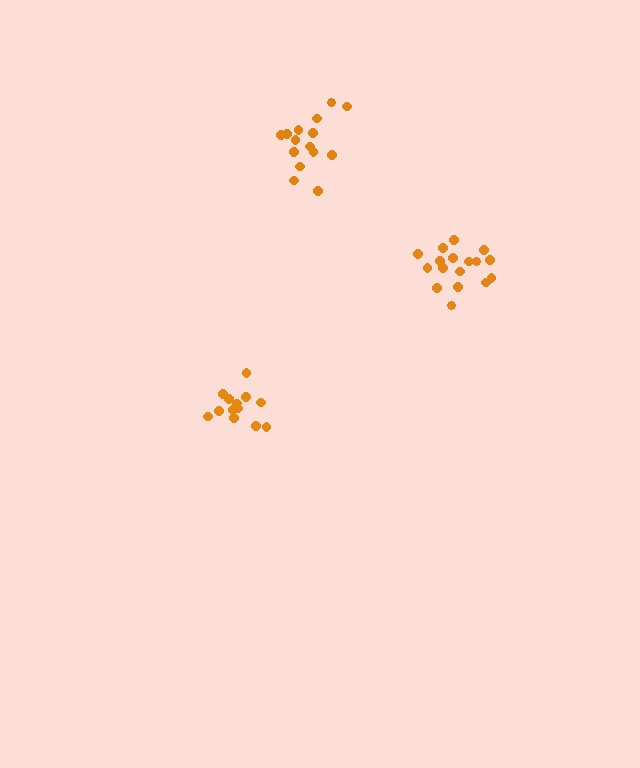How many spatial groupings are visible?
There are 3 spatial groupings.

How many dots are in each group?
Group 1: 17 dots, Group 2: 13 dots, Group 3: 15 dots (45 total).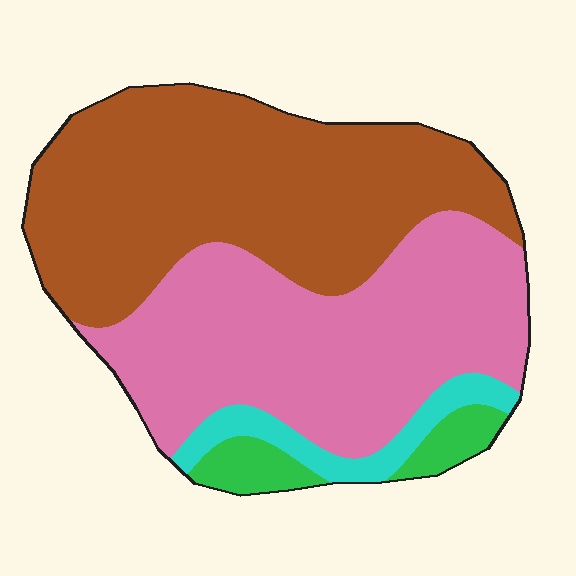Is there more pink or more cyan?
Pink.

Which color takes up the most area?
Brown, at roughly 45%.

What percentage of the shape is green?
Green takes up about one tenth (1/10) of the shape.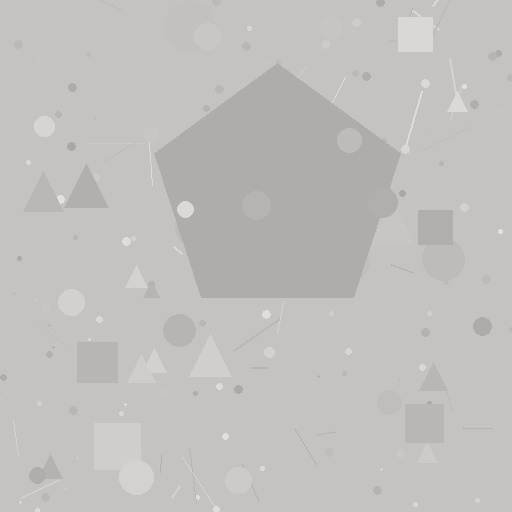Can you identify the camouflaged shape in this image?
The camouflaged shape is a pentagon.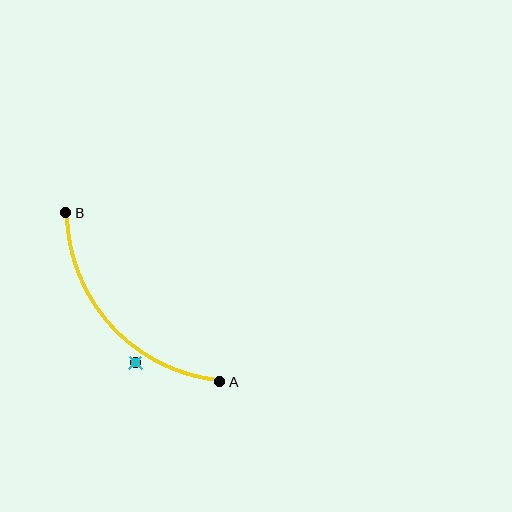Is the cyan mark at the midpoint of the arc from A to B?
No — the cyan mark does not lie on the arc at all. It sits slightly outside the curve.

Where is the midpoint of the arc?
The arc midpoint is the point on the curve farthest from the straight line joining A and B. It sits below and to the left of that line.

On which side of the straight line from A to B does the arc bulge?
The arc bulges below and to the left of the straight line connecting A and B.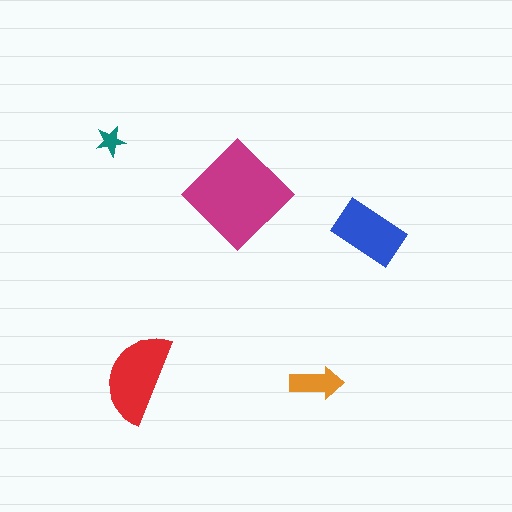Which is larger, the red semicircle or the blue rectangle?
The red semicircle.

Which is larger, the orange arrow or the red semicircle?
The red semicircle.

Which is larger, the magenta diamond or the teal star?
The magenta diamond.